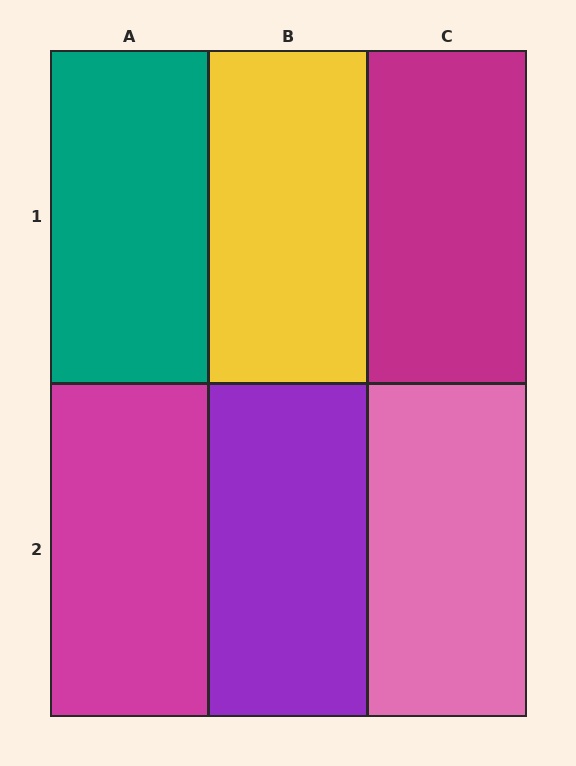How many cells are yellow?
1 cell is yellow.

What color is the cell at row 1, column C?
Magenta.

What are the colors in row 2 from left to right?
Magenta, purple, pink.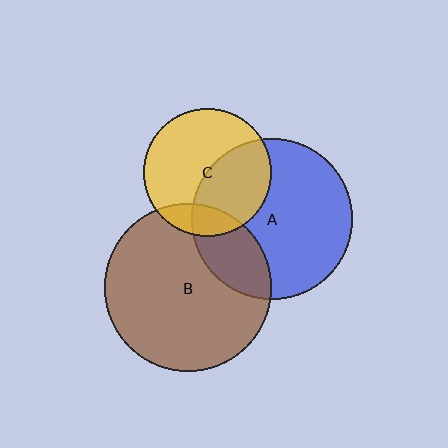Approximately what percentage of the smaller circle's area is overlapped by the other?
Approximately 15%.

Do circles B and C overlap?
Yes.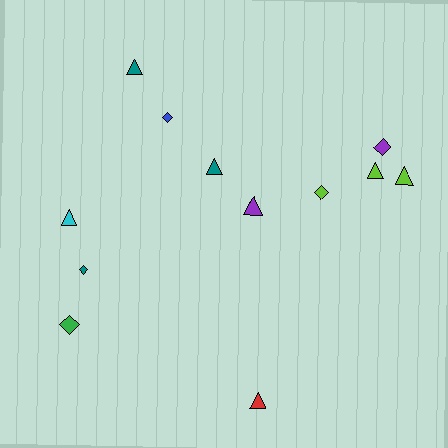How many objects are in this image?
There are 12 objects.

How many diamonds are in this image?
There are 5 diamonds.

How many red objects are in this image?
There is 1 red object.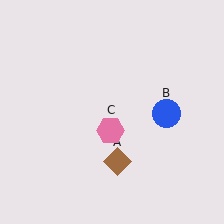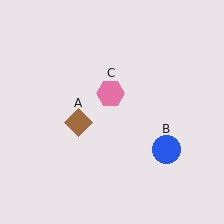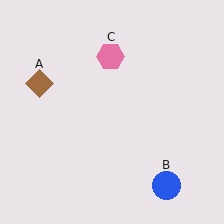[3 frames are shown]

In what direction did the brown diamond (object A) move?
The brown diamond (object A) moved up and to the left.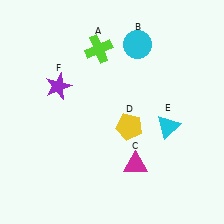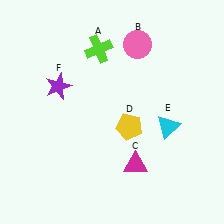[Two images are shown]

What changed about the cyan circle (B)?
In Image 1, B is cyan. In Image 2, it changed to pink.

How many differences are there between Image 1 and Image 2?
There is 1 difference between the two images.